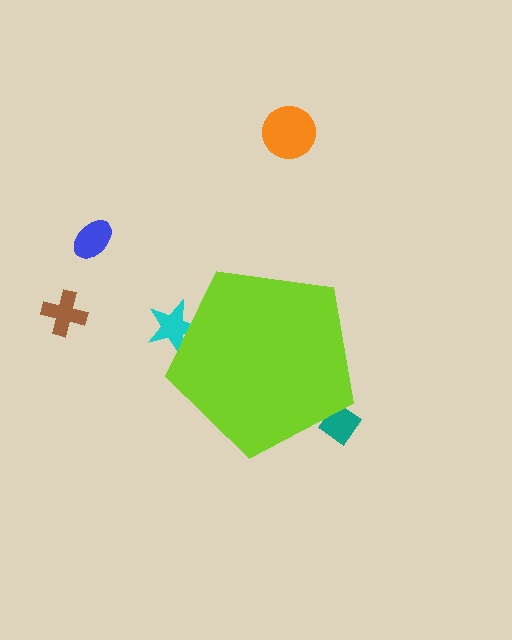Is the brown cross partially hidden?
No, the brown cross is fully visible.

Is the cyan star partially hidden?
Yes, the cyan star is partially hidden behind the lime pentagon.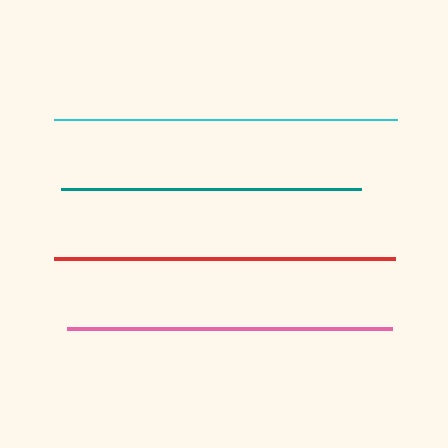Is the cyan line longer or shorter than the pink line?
The cyan line is longer than the pink line.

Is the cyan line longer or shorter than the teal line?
The cyan line is longer than the teal line.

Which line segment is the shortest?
The teal line is the shortest at approximately 300 pixels.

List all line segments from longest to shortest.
From longest to shortest: cyan, red, pink, teal.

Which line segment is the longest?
The cyan line is the longest at approximately 343 pixels.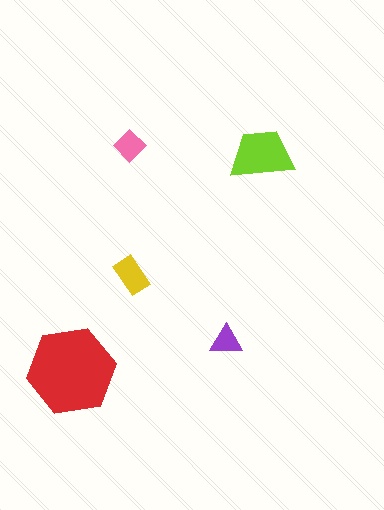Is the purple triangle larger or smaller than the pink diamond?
Smaller.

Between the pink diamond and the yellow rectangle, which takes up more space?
The yellow rectangle.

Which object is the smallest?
The purple triangle.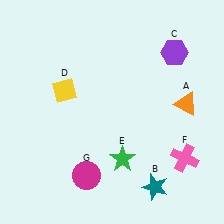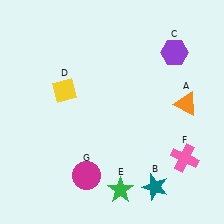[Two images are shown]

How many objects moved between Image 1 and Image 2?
1 object moved between the two images.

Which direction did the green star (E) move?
The green star (E) moved down.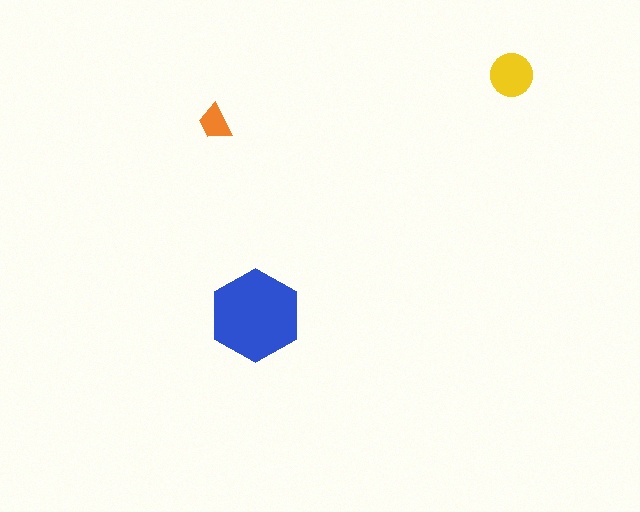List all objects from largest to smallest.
The blue hexagon, the yellow circle, the orange trapezoid.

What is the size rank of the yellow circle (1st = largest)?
2nd.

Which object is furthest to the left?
The orange trapezoid is leftmost.